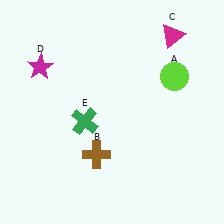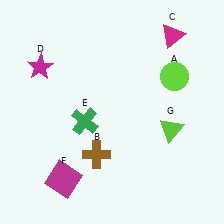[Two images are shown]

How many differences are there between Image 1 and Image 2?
There are 2 differences between the two images.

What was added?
A magenta square (F), a lime triangle (G) were added in Image 2.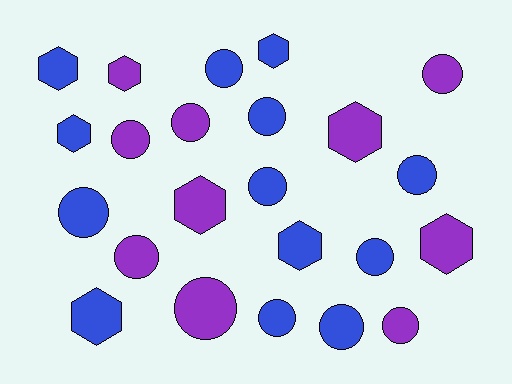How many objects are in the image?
There are 23 objects.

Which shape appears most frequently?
Circle, with 14 objects.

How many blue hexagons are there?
There are 5 blue hexagons.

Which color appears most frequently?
Blue, with 13 objects.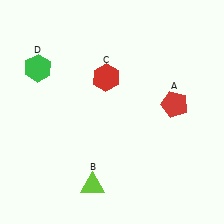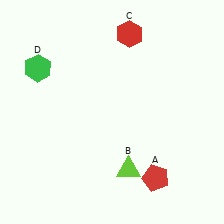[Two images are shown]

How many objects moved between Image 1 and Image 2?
3 objects moved between the two images.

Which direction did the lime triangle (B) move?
The lime triangle (B) moved right.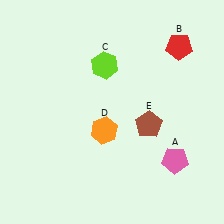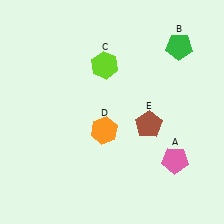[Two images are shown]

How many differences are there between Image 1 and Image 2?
There is 1 difference between the two images.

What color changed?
The pentagon (B) changed from red in Image 1 to green in Image 2.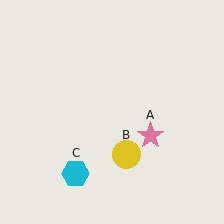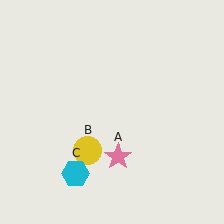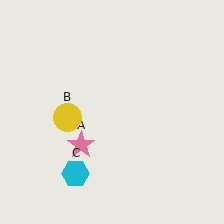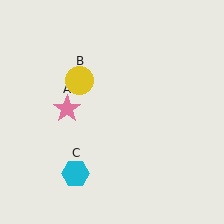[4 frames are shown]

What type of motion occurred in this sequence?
The pink star (object A), yellow circle (object B) rotated clockwise around the center of the scene.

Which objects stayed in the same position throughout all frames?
Cyan hexagon (object C) remained stationary.